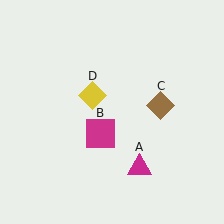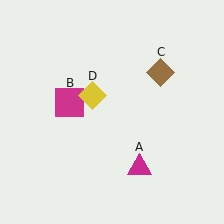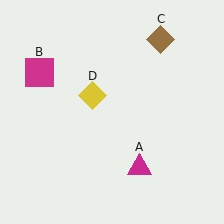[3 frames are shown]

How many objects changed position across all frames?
2 objects changed position: magenta square (object B), brown diamond (object C).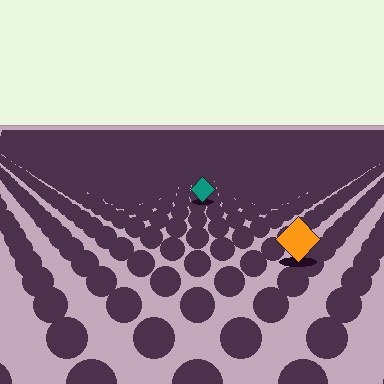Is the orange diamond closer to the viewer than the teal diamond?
Yes. The orange diamond is closer — you can tell from the texture gradient: the ground texture is coarser near it.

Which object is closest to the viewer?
The orange diamond is closest. The texture marks near it are larger and more spread out.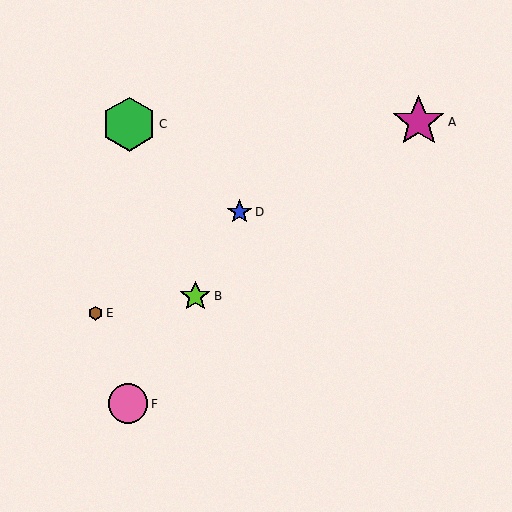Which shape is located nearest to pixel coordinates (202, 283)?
The lime star (labeled B) at (195, 296) is nearest to that location.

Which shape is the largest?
The green hexagon (labeled C) is the largest.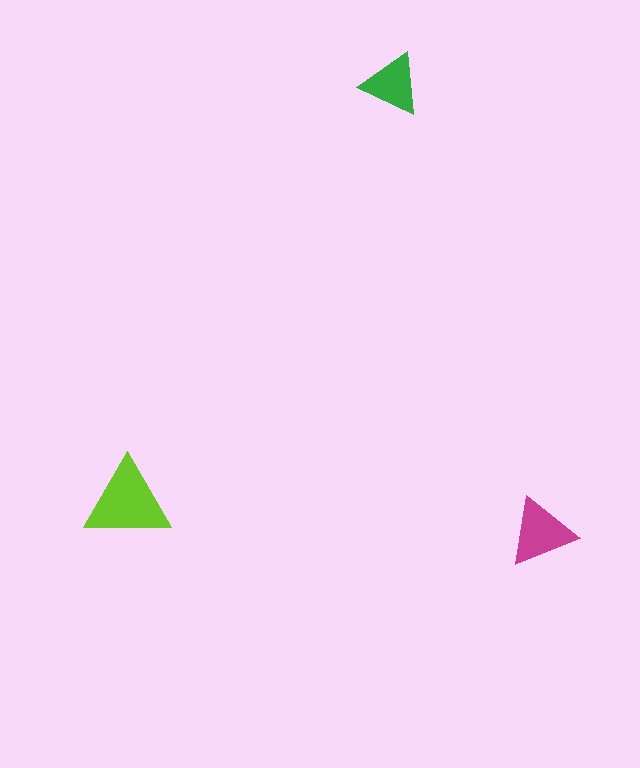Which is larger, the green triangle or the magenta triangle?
The magenta one.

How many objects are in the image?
There are 3 objects in the image.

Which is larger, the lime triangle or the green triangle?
The lime one.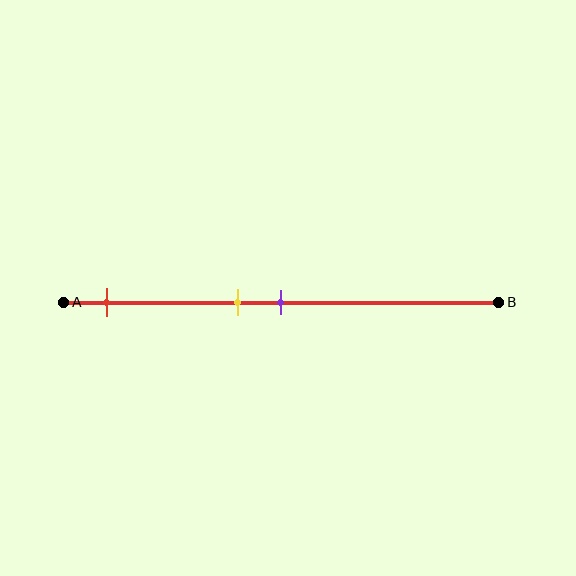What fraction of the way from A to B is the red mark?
The red mark is approximately 10% (0.1) of the way from A to B.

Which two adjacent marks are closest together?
The yellow and purple marks are the closest adjacent pair.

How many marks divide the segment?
There are 3 marks dividing the segment.